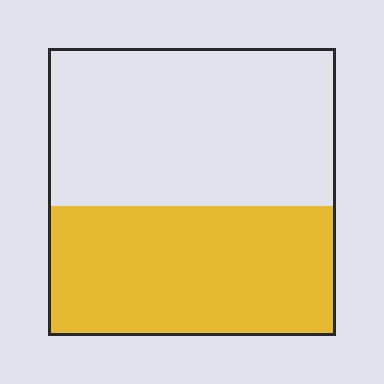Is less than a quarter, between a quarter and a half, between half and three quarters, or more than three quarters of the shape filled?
Between a quarter and a half.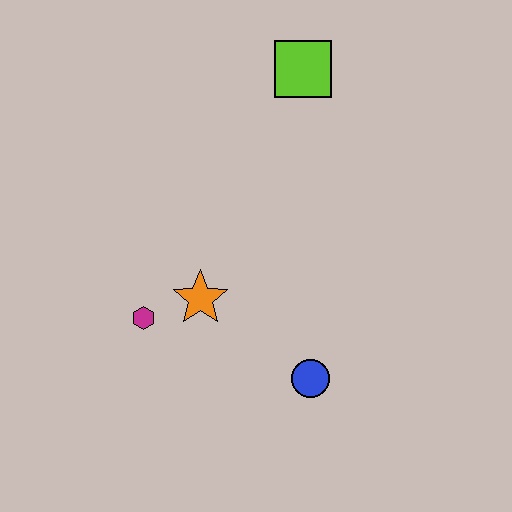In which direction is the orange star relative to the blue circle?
The orange star is to the left of the blue circle.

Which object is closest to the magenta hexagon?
The orange star is closest to the magenta hexagon.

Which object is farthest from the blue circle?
The lime square is farthest from the blue circle.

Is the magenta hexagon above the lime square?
No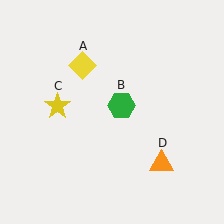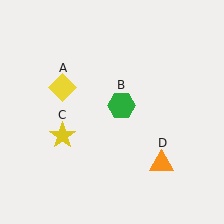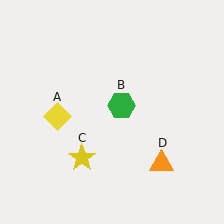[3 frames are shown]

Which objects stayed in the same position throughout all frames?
Green hexagon (object B) and orange triangle (object D) remained stationary.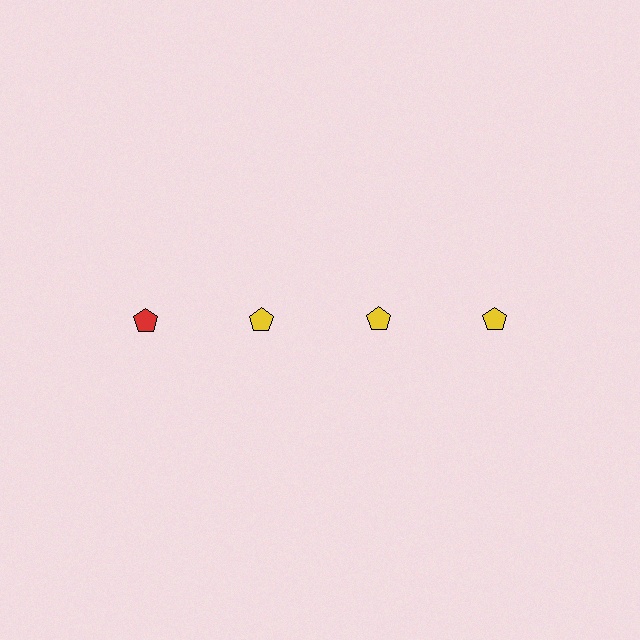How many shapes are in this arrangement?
There are 4 shapes arranged in a grid pattern.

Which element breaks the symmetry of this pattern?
The red pentagon in the top row, leftmost column breaks the symmetry. All other shapes are yellow pentagons.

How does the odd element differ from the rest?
It has a different color: red instead of yellow.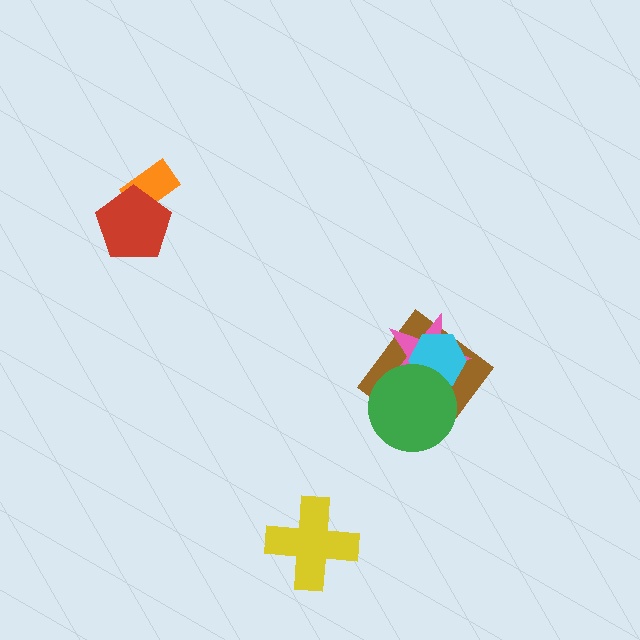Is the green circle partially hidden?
No, no other shape covers it.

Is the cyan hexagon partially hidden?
Yes, it is partially covered by another shape.